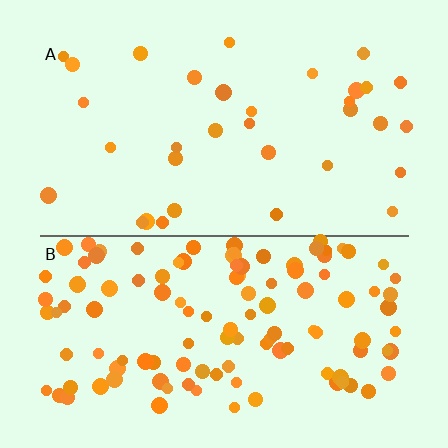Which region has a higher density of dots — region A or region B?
B (the bottom).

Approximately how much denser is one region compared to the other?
Approximately 3.5× — region B over region A.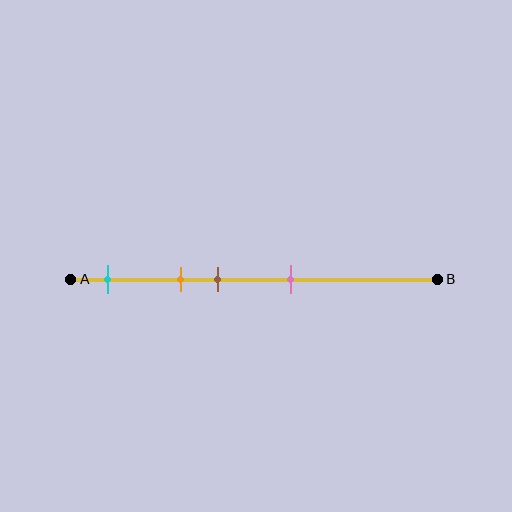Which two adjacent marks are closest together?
The orange and brown marks are the closest adjacent pair.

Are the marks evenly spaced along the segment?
No, the marks are not evenly spaced.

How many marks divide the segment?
There are 4 marks dividing the segment.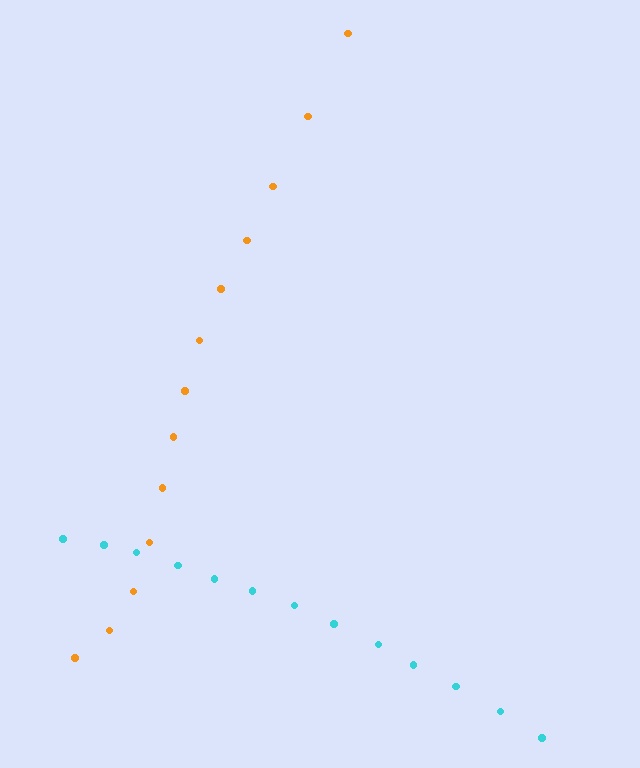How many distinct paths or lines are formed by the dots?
There are 2 distinct paths.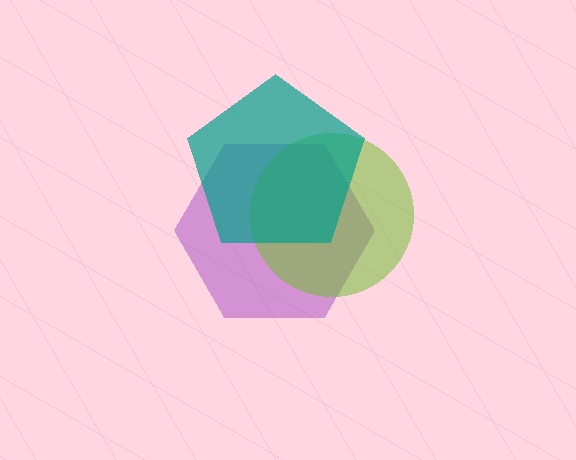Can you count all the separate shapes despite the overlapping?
Yes, there are 3 separate shapes.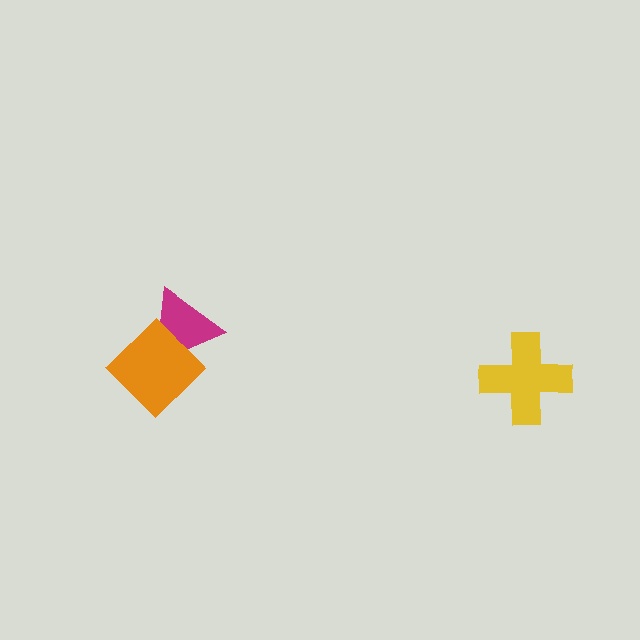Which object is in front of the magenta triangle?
The orange diamond is in front of the magenta triangle.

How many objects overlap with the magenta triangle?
1 object overlaps with the magenta triangle.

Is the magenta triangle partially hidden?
Yes, it is partially covered by another shape.